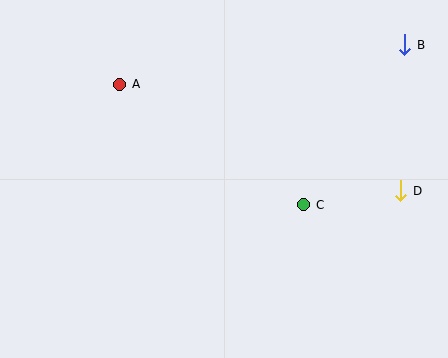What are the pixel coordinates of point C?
Point C is at (304, 205).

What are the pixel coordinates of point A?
Point A is at (120, 84).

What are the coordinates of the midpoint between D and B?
The midpoint between D and B is at (403, 118).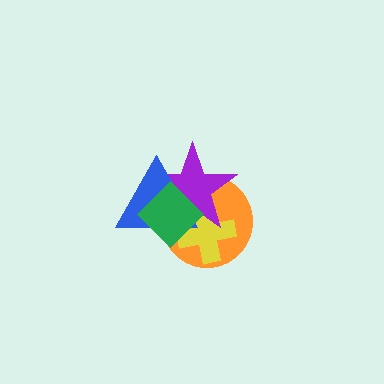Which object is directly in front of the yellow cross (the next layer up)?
The purple star is directly in front of the yellow cross.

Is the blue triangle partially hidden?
Yes, it is partially covered by another shape.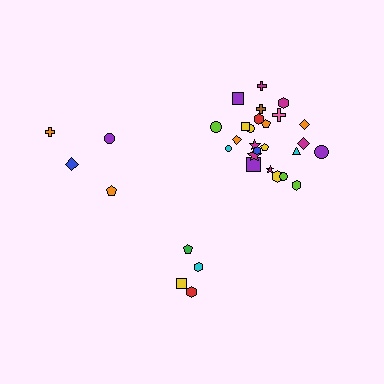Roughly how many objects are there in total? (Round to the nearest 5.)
Roughly 35 objects in total.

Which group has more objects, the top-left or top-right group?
The top-right group.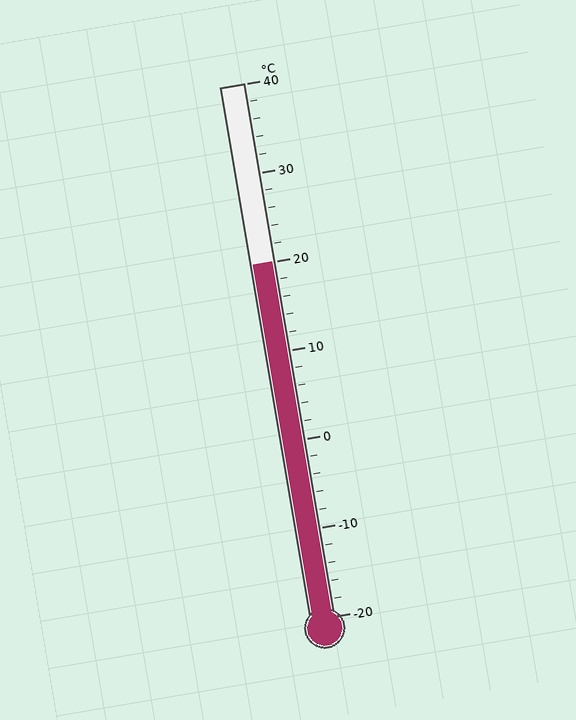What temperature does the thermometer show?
The thermometer shows approximately 20°C.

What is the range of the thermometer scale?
The thermometer scale ranges from -20°C to 40°C.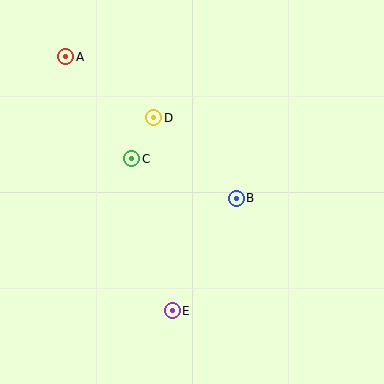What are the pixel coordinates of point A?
Point A is at (66, 57).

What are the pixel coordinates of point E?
Point E is at (172, 311).